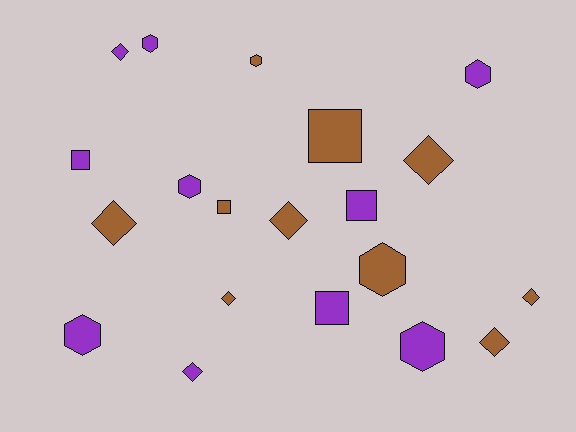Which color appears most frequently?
Purple, with 10 objects.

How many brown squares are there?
There are 2 brown squares.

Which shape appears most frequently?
Diamond, with 8 objects.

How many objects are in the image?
There are 20 objects.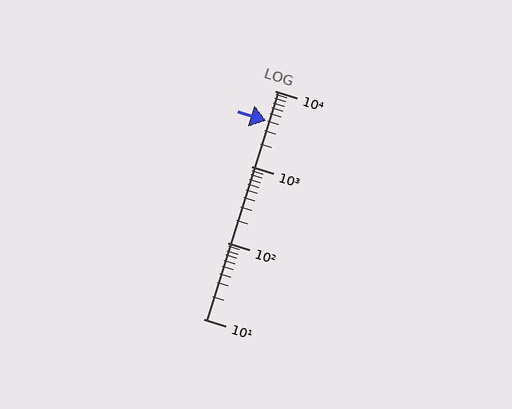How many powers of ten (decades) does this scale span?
The scale spans 3 decades, from 10 to 10000.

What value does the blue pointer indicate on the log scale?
The pointer indicates approximately 4000.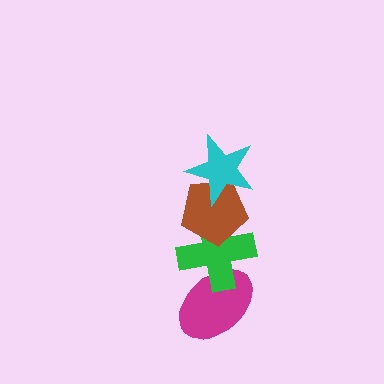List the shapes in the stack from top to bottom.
From top to bottom: the cyan star, the brown pentagon, the green cross, the magenta ellipse.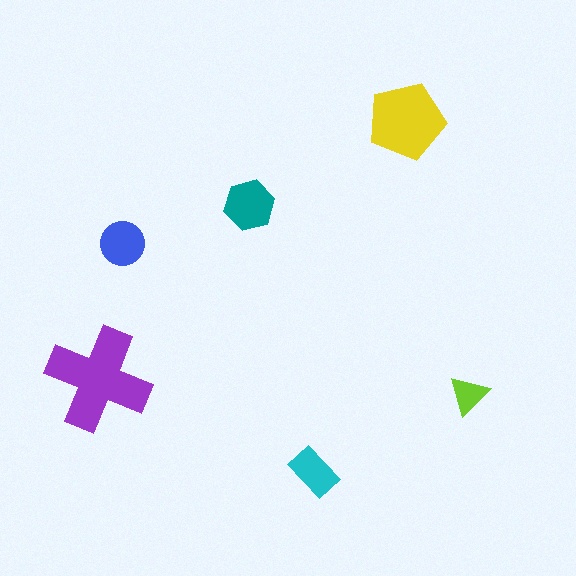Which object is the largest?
The purple cross.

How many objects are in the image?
There are 6 objects in the image.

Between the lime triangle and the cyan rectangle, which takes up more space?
The cyan rectangle.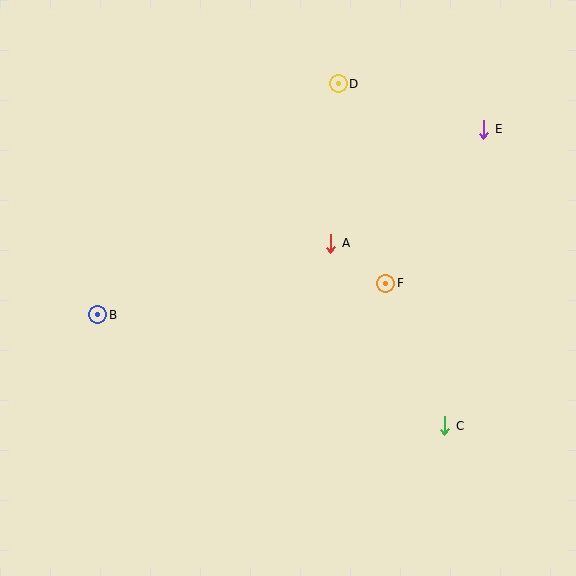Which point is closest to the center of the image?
Point A at (331, 243) is closest to the center.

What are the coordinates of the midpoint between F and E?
The midpoint between F and E is at (435, 206).